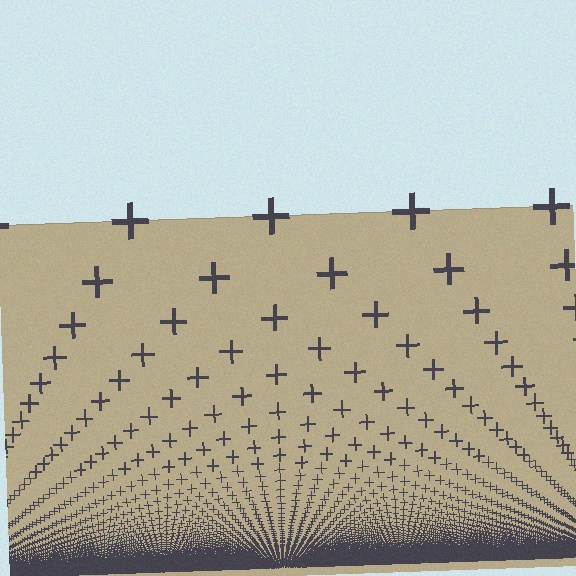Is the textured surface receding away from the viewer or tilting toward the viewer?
The surface appears to tilt toward the viewer. Texture elements get larger and sparser toward the top.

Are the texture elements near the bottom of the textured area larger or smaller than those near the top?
Smaller. The gradient is inverted — elements near the bottom are smaller and denser.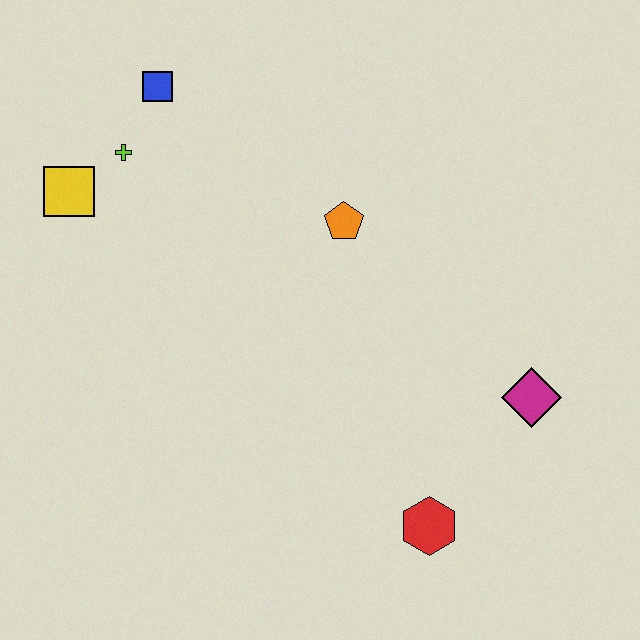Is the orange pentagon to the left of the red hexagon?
Yes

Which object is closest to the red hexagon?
The magenta diamond is closest to the red hexagon.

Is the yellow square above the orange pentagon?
Yes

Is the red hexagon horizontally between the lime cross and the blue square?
No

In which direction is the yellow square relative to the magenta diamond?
The yellow square is to the left of the magenta diamond.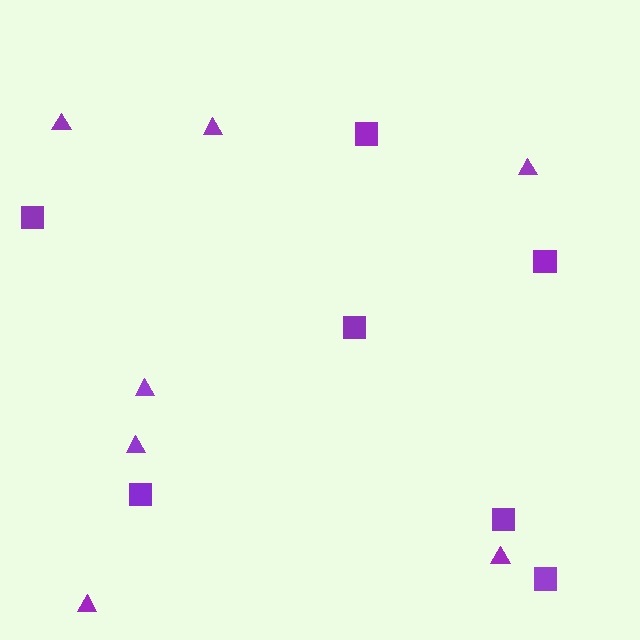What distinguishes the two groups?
There are 2 groups: one group of triangles (7) and one group of squares (7).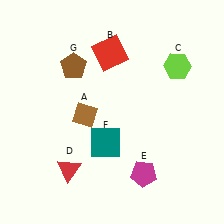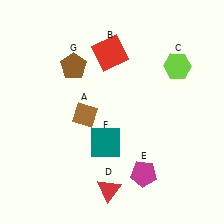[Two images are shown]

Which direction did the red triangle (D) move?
The red triangle (D) moved right.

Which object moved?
The red triangle (D) moved right.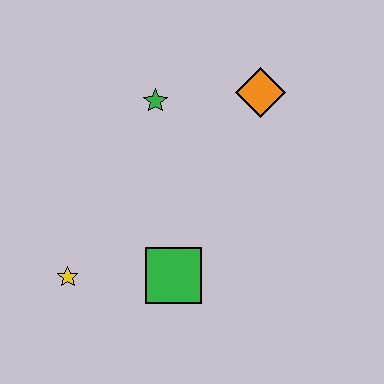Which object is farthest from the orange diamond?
The yellow star is farthest from the orange diamond.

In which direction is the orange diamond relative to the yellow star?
The orange diamond is to the right of the yellow star.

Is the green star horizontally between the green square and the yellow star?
Yes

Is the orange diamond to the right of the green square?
Yes